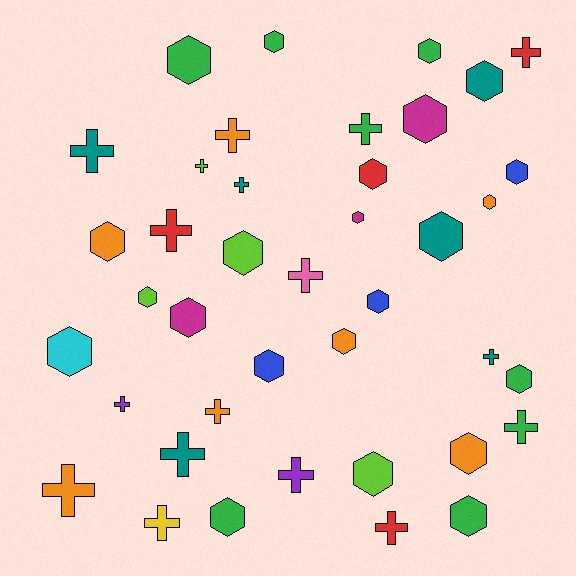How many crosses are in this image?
There are 17 crosses.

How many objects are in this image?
There are 40 objects.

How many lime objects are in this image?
There are 4 lime objects.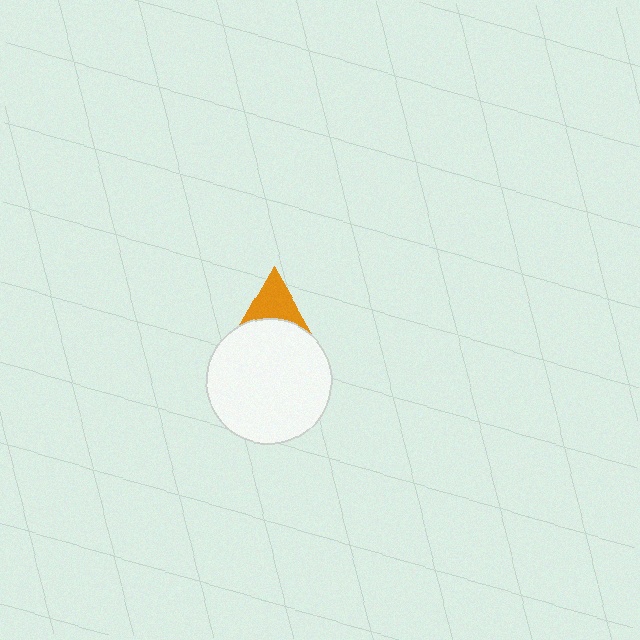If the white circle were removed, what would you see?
You would see the complete orange triangle.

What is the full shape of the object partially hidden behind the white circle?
The partially hidden object is an orange triangle.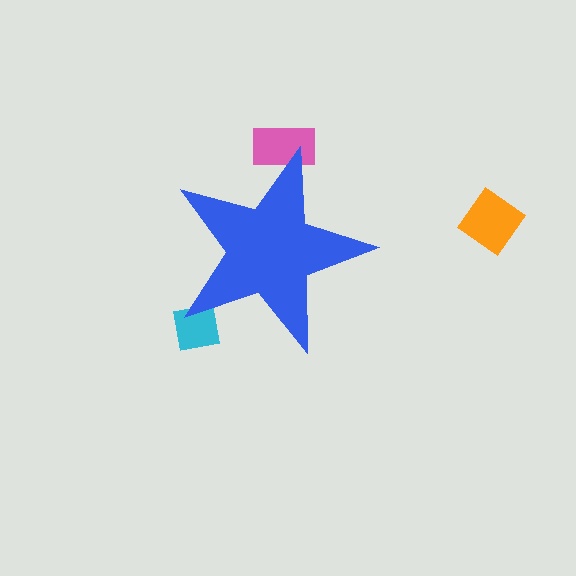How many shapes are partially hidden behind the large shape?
2 shapes are partially hidden.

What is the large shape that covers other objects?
A blue star.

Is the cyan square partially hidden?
Yes, the cyan square is partially hidden behind the blue star.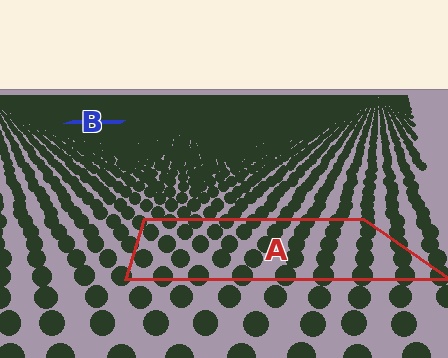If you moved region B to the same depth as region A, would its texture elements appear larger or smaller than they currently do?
They would appear larger. At a closer depth, the same texture elements are projected at a bigger on-screen size.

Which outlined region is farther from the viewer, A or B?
Region B is farther from the viewer — the texture elements inside it appear smaller and more densely packed.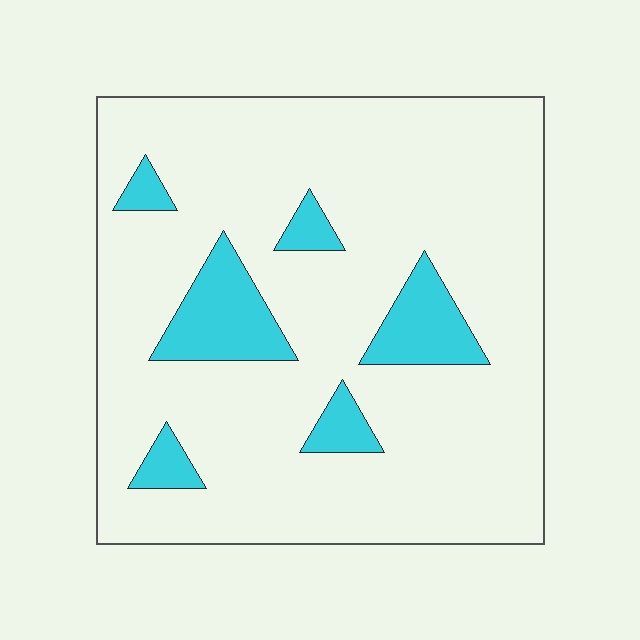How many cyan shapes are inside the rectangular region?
6.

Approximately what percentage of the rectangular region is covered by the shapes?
Approximately 15%.